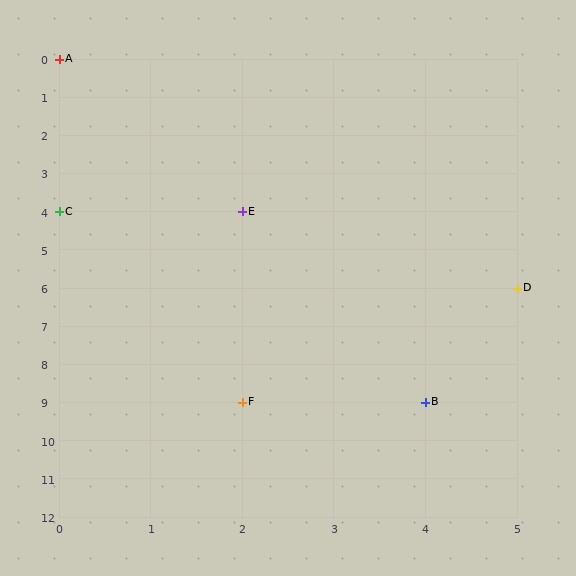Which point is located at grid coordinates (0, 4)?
Point C is at (0, 4).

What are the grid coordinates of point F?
Point F is at grid coordinates (2, 9).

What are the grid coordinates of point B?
Point B is at grid coordinates (4, 9).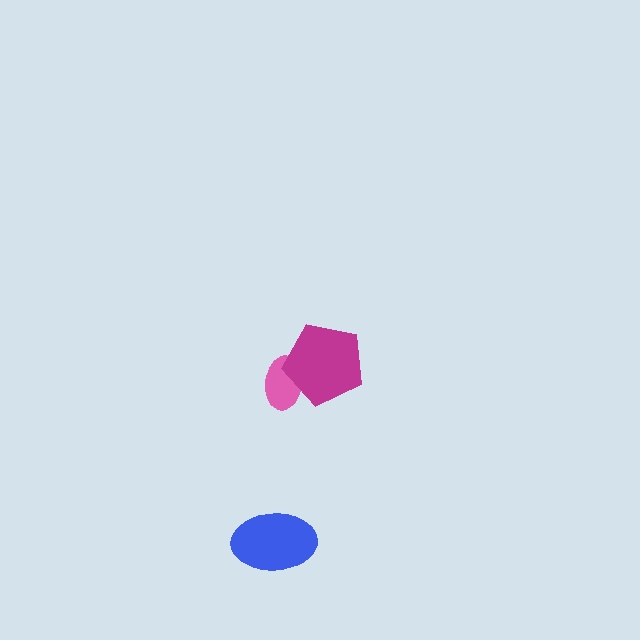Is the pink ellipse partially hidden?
Yes, it is partially covered by another shape.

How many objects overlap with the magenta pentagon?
1 object overlaps with the magenta pentagon.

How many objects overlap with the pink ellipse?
1 object overlaps with the pink ellipse.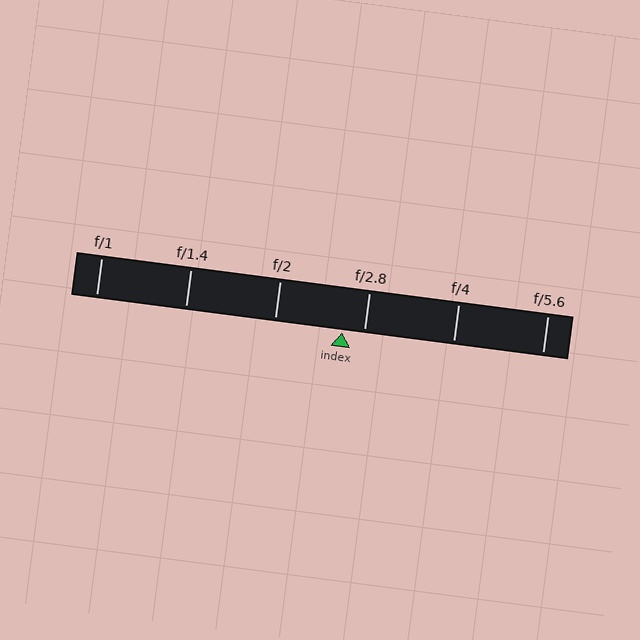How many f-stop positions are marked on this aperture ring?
There are 6 f-stop positions marked.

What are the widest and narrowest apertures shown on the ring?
The widest aperture shown is f/1 and the narrowest is f/5.6.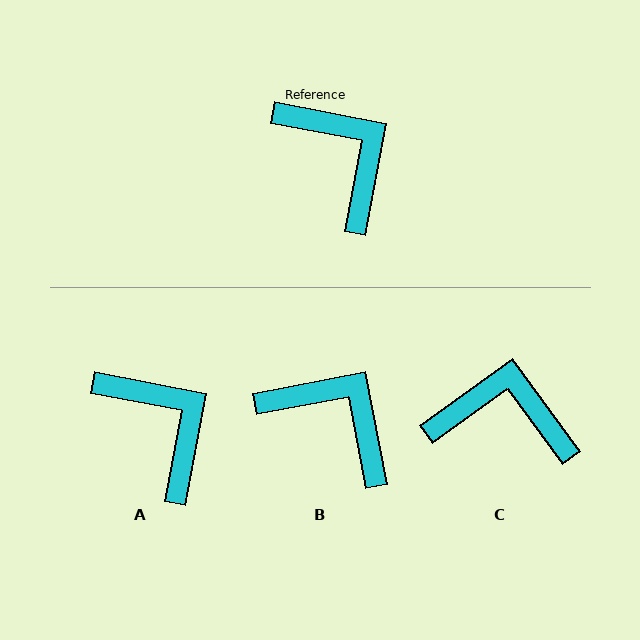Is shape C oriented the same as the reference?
No, it is off by about 47 degrees.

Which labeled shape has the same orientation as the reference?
A.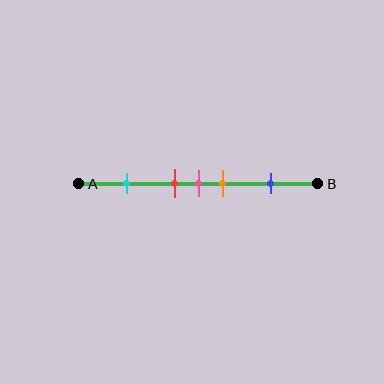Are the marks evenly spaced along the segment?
No, the marks are not evenly spaced.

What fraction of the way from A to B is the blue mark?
The blue mark is approximately 80% (0.8) of the way from A to B.